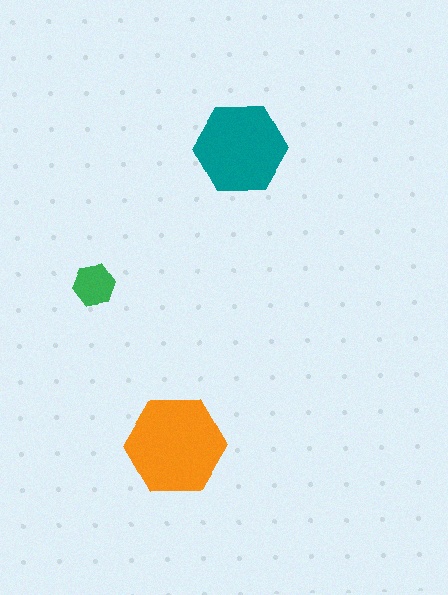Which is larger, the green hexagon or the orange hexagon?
The orange one.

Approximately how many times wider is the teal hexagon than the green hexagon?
About 2 times wider.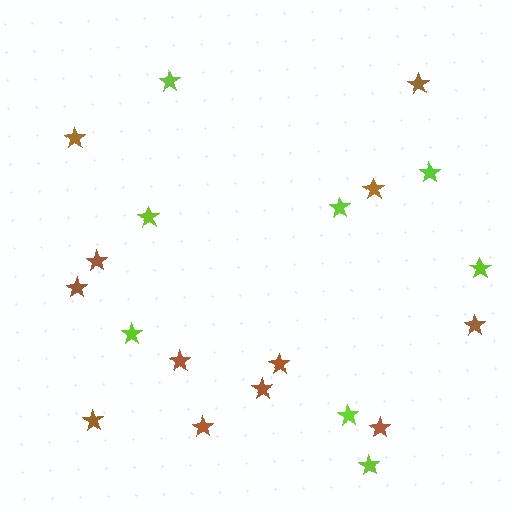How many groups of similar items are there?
There are 2 groups: one group of brown stars (12) and one group of lime stars (8).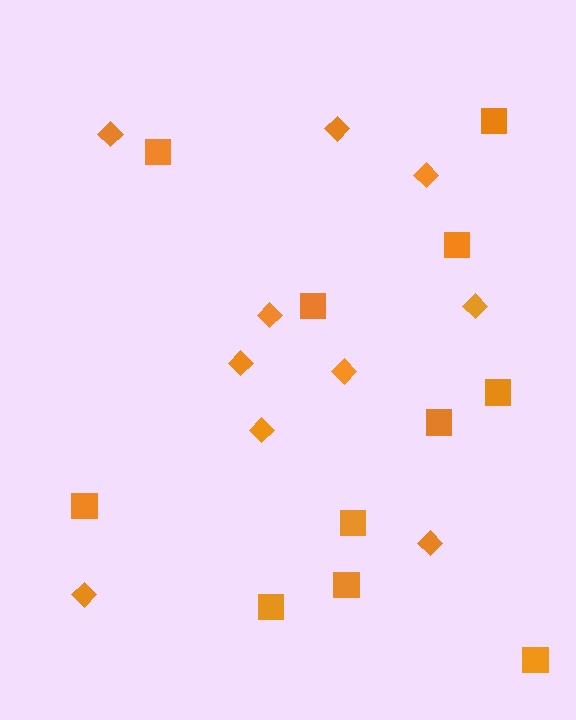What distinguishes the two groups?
There are 2 groups: one group of diamonds (10) and one group of squares (11).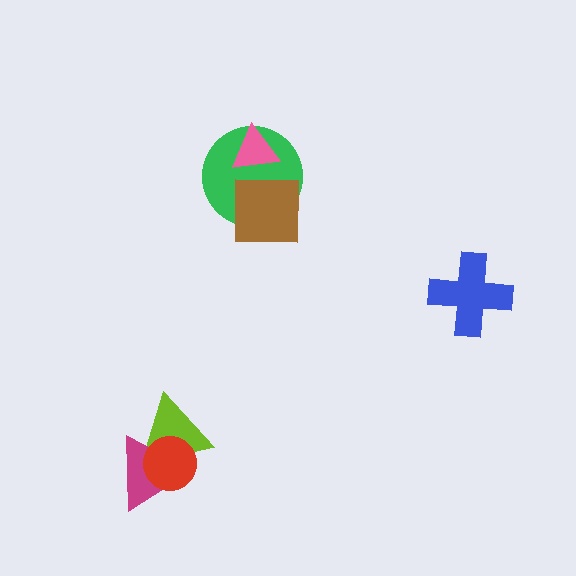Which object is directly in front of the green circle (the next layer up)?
The brown square is directly in front of the green circle.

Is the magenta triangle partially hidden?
Yes, it is partially covered by another shape.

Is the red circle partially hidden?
No, no other shape covers it.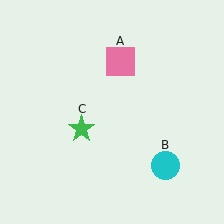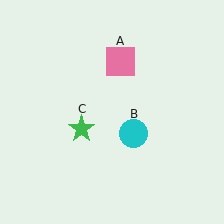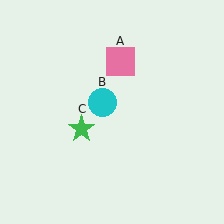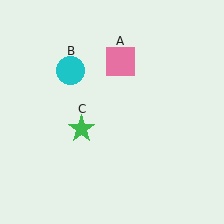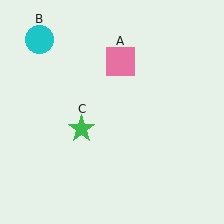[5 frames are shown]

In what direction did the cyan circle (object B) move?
The cyan circle (object B) moved up and to the left.